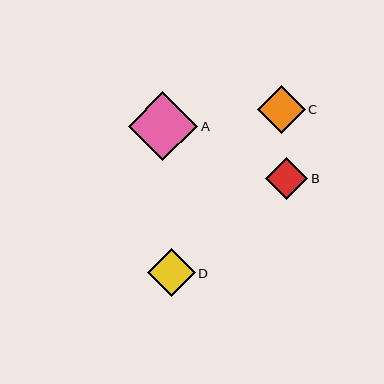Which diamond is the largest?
Diamond A is the largest with a size of approximately 69 pixels.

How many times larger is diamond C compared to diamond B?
Diamond C is approximately 1.1 times the size of diamond B.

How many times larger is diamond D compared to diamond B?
Diamond D is approximately 1.1 times the size of diamond B.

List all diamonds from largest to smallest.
From largest to smallest: A, D, C, B.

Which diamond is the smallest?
Diamond B is the smallest with a size of approximately 43 pixels.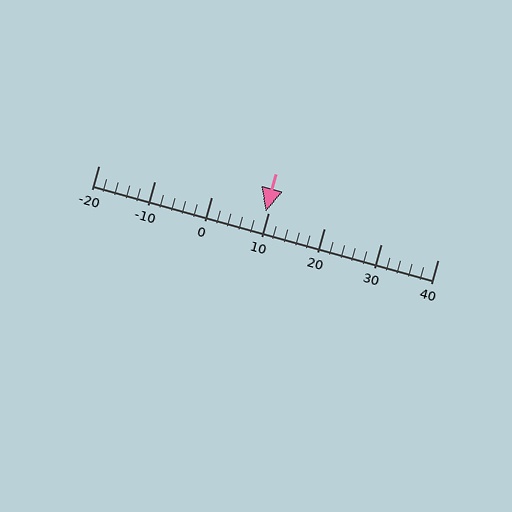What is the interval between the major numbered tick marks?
The major tick marks are spaced 10 units apart.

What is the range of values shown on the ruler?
The ruler shows values from -20 to 40.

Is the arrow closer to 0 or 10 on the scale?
The arrow is closer to 10.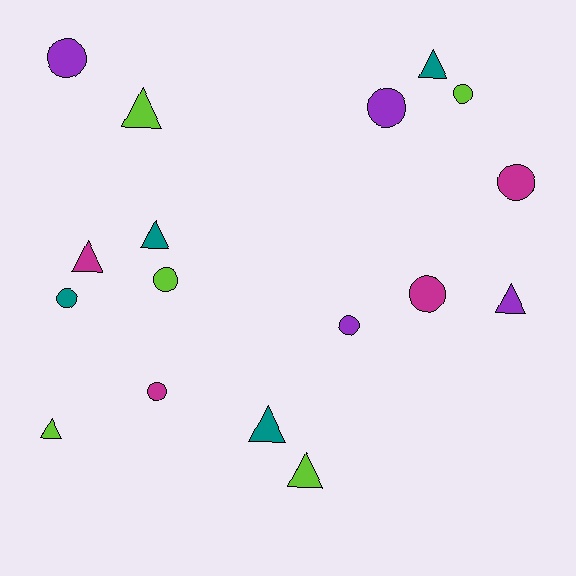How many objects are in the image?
There are 17 objects.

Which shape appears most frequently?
Circle, with 9 objects.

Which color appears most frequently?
Lime, with 5 objects.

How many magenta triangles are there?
There is 1 magenta triangle.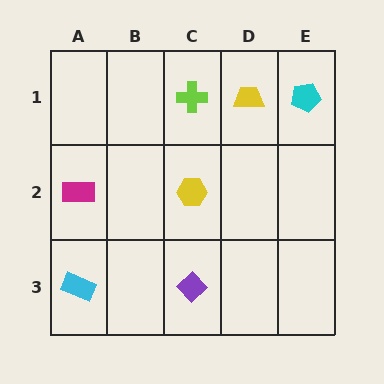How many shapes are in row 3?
2 shapes.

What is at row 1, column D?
A yellow trapezoid.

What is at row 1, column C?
A lime cross.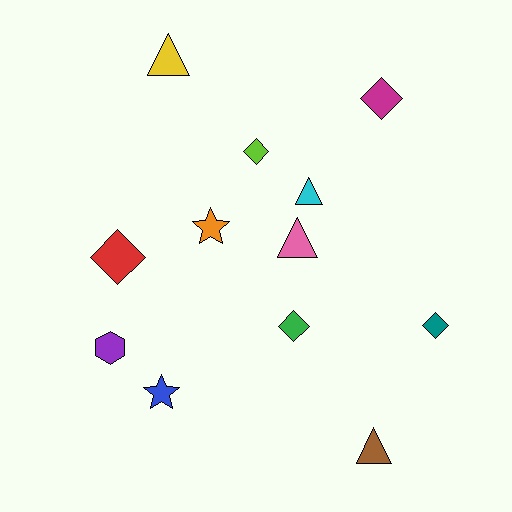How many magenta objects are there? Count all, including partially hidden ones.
There is 1 magenta object.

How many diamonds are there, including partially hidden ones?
There are 5 diamonds.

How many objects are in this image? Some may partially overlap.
There are 12 objects.